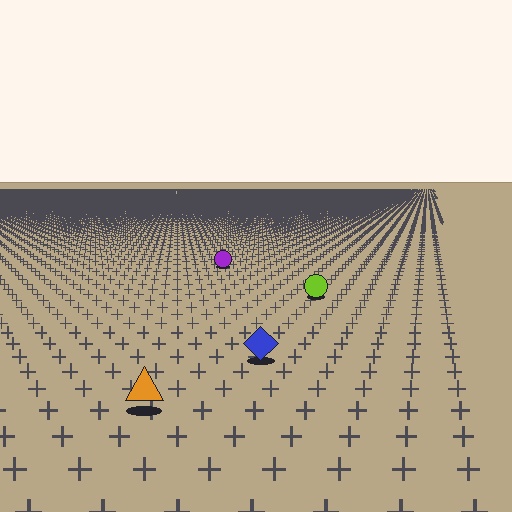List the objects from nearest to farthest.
From nearest to farthest: the orange triangle, the blue diamond, the lime circle, the purple circle.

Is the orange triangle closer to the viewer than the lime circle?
Yes. The orange triangle is closer — you can tell from the texture gradient: the ground texture is coarser near it.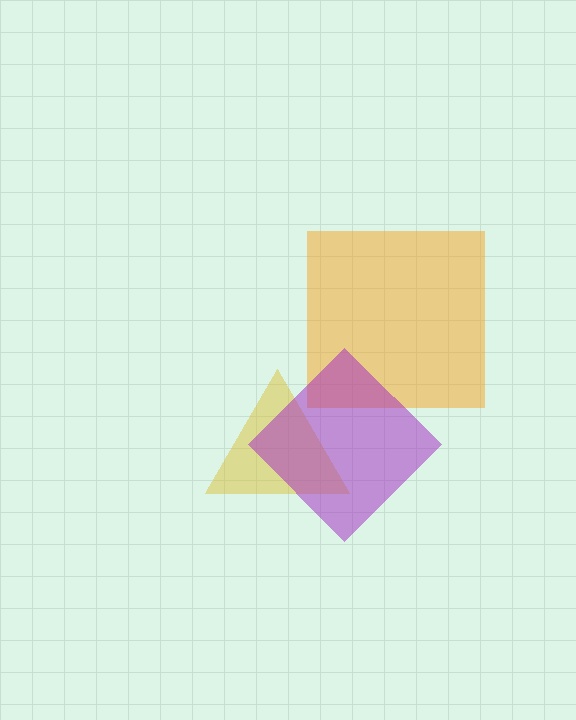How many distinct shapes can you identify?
There are 3 distinct shapes: a yellow triangle, an orange square, a purple diamond.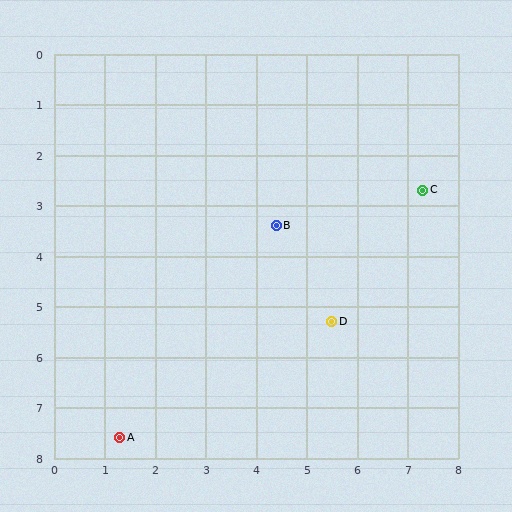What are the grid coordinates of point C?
Point C is at approximately (7.3, 2.7).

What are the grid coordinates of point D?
Point D is at approximately (5.5, 5.3).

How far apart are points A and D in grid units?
Points A and D are about 4.8 grid units apart.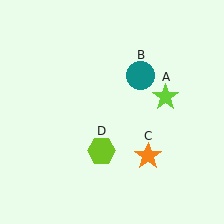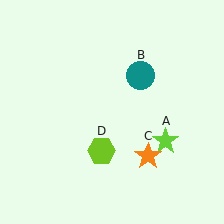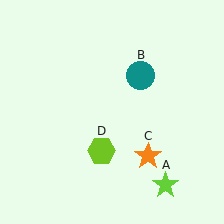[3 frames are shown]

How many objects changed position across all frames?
1 object changed position: lime star (object A).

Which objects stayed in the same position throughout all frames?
Teal circle (object B) and orange star (object C) and lime hexagon (object D) remained stationary.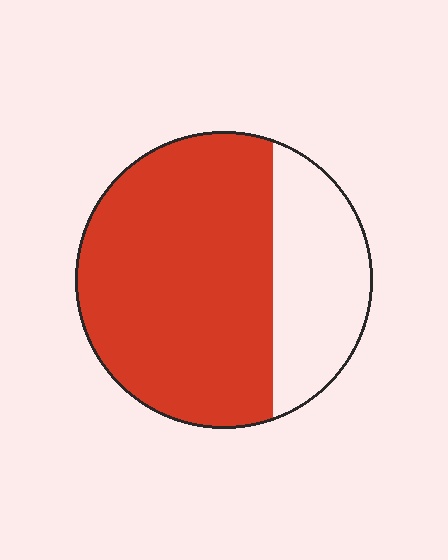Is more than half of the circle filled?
Yes.